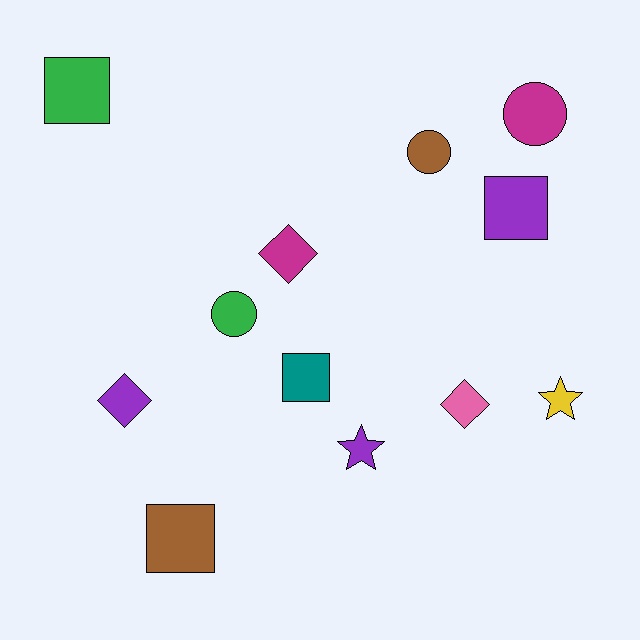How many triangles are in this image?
There are no triangles.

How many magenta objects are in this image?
There are 2 magenta objects.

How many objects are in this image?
There are 12 objects.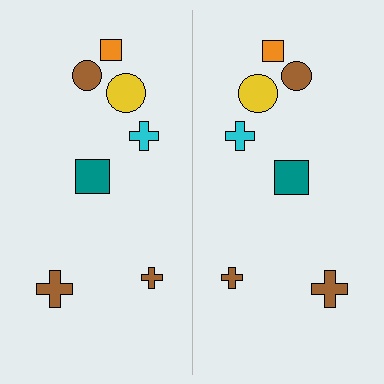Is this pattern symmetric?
Yes, this pattern has bilateral (reflection) symmetry.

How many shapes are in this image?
There are 14 shapes in this image.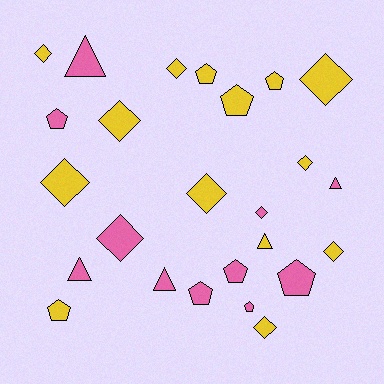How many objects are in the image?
There are 25 objects.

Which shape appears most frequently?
Diamond, with 11 objects.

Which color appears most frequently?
Yellow, with 14 objects.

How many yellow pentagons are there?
There are 4 yellow pentagons.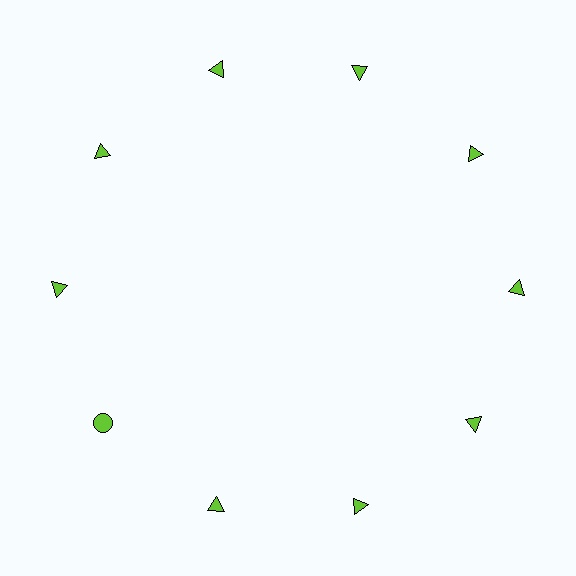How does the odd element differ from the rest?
It has a different shape: circle instead of triangle.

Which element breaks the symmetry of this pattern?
The lime circle at roughly the 8 o'clock position breaks the symmetry. All other shapes are lime triangles.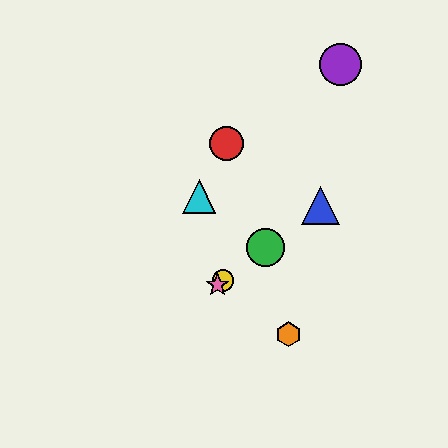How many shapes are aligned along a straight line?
4 shapes (the blue triangle, the green circle, the yellow circle, the pink star) are aligned along a straight line.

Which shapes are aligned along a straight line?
The blue triangle, the green circle, the yellow circle, the pink star are aligned along a straight line.